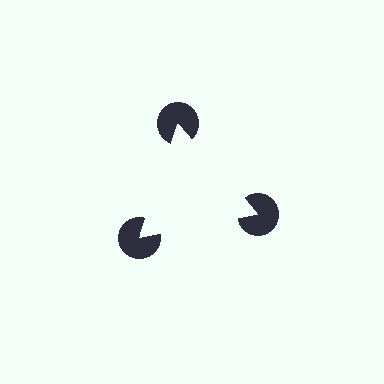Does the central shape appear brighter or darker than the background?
It typically appears slightly brighter than the background, even though no actual brightness change is drawn.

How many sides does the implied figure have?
3 sides.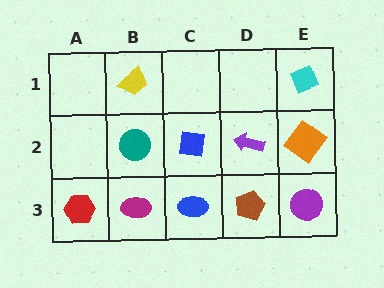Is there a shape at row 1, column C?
No, that cell is empty.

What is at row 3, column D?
A brown pentagon.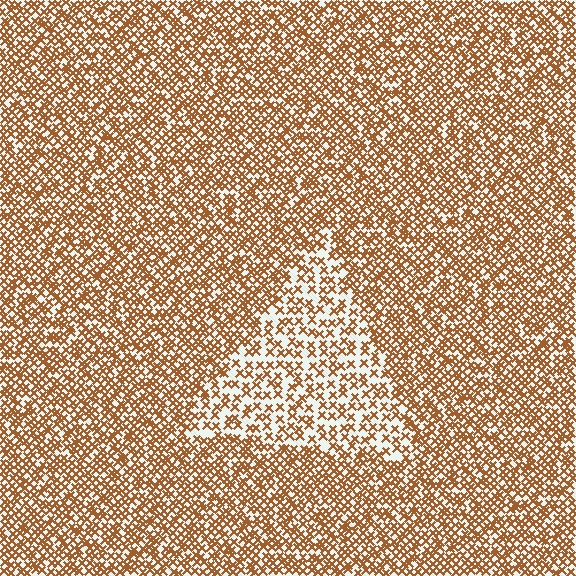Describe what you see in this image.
The image contains small brown elements arranged at two different densities. A triangle-shaped region is visible where the elements are less densely packed than the surrounding area.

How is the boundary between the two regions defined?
The boundary is defined by a change in element density (approximately 1.9x ratio). All elements are the same color, size, and shape.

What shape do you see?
I see a triangle.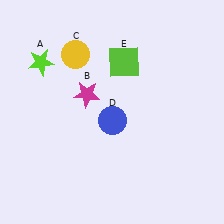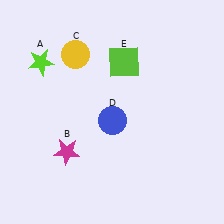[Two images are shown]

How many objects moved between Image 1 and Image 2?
1 object moved between the two images.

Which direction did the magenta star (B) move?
The magenta star (B) moved down.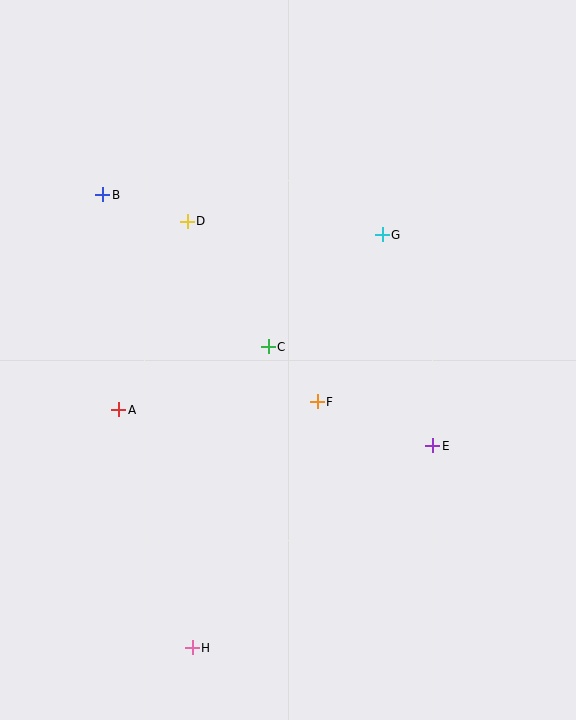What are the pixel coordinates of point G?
Point G is at (382, 235).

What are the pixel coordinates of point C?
Point C is at (268, 347).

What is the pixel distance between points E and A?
The distance between E and A is 316 pixels.